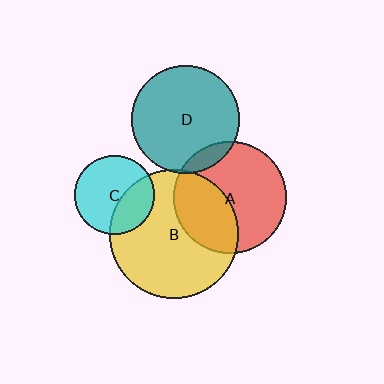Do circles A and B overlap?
Yes.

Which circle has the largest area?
Circle B (yellow).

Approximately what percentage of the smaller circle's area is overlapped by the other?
Approximately 40%.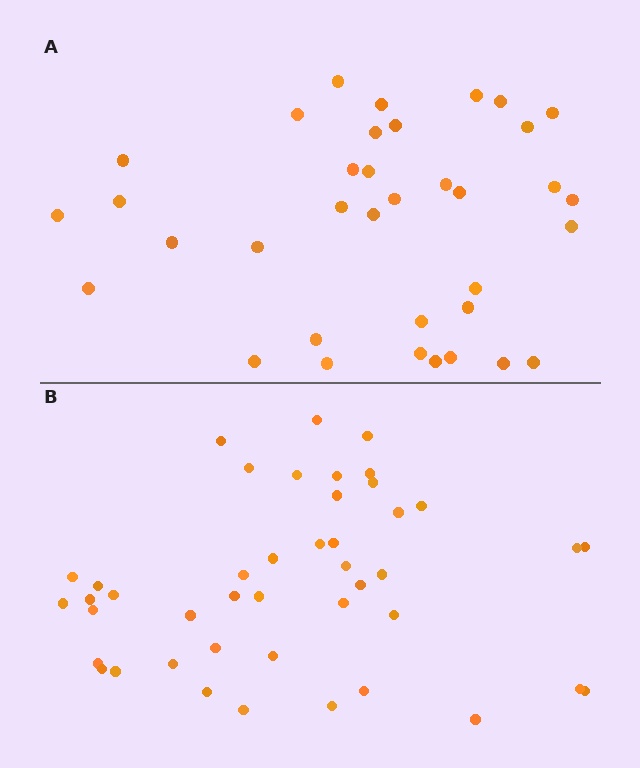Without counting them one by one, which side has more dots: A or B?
Region B (the bottom region) has more dots.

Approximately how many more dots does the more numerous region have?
Region B has roughly 8 or so more dots than region A.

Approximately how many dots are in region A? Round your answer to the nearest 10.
About 40 dots. (The exact count is 36, which rounds to 40.)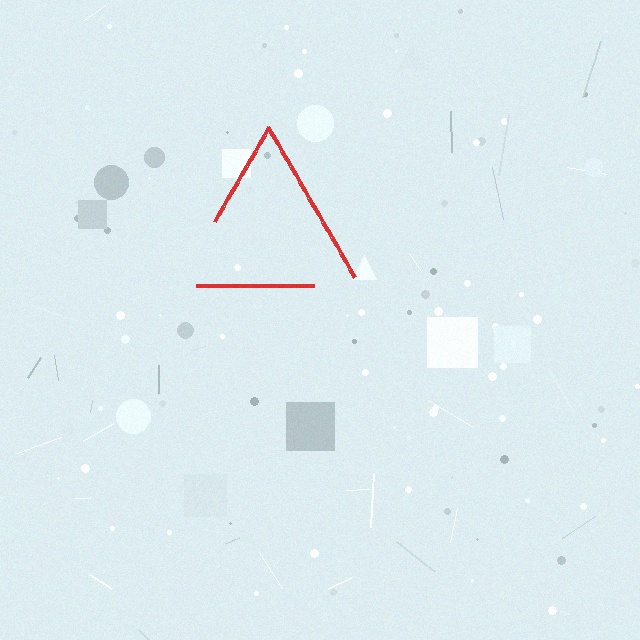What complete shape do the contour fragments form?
The contour fragments form a triangle.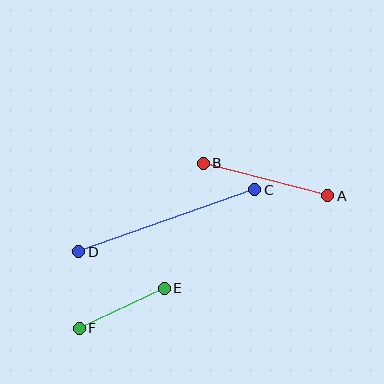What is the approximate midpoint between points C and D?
The midpoint is at approximately (167, 221) pixels.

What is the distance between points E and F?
The distance is approximately 94 pixels.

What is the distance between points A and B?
The distance is approximately 129 pixels.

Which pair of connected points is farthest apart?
Points C and D are farthest apart.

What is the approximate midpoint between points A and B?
The midpoint is at approximately (265, 179) pixels.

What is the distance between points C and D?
The distance is approximately 186 pixels.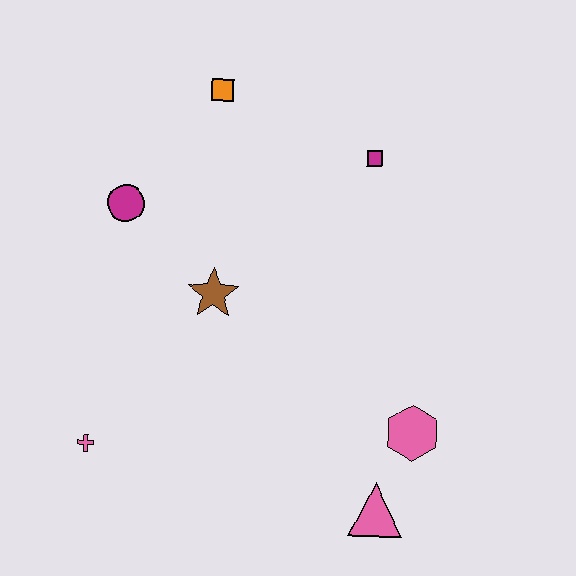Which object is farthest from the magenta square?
The pink cross is farthest from the magenta square.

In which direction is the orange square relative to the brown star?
The orange square is above the brown star.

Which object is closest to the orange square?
The magenta circle is closest to the orange square.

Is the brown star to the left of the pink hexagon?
Yes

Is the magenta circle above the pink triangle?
Yes